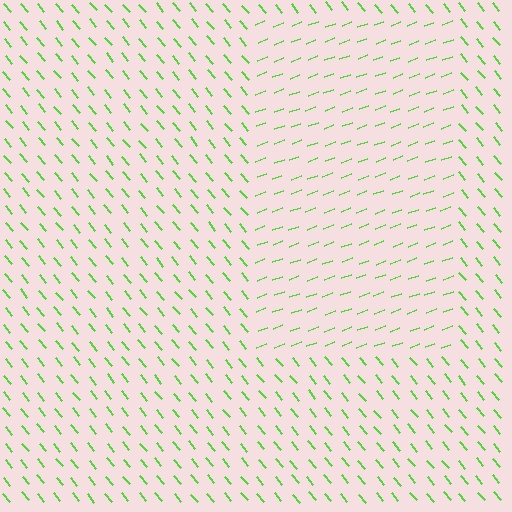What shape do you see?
I see a rectangle.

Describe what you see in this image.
The image is filled with small lime line segments. A rectangle region in the image has lines oriented differently from the surrounding lines, creating a visible texture boundary.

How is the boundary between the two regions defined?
The boundary is defined purely by a change in line orientation (approximately 71 degrees difference). All lines are the same color and thickness.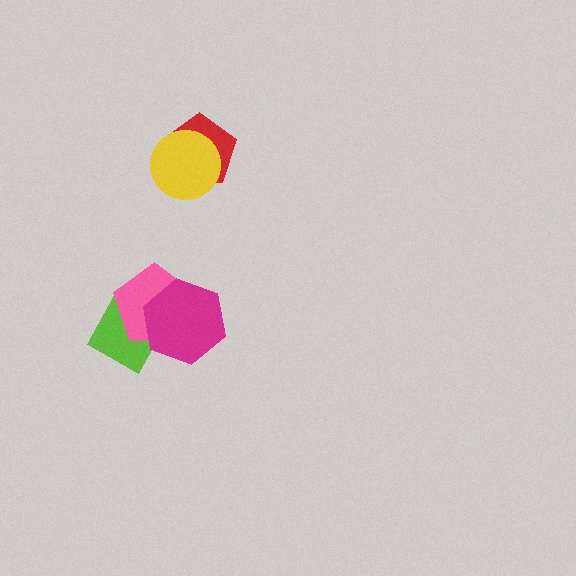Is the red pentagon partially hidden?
Yes, it is partially covered by another shape.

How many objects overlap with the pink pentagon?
2 objects overlap with the pink pentagon.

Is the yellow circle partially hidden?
No, no other shape covers it.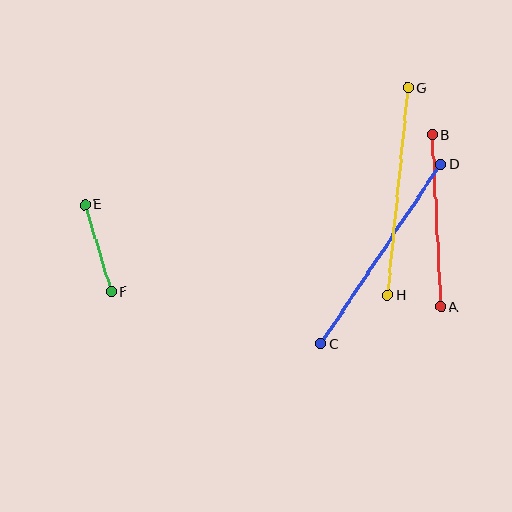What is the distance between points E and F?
The distance is approximately 90 pixels.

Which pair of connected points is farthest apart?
Points C and D are farthest apart.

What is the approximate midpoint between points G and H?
The midpoint is at approximately (398, 191) pixels.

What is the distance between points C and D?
The distance is approximately 216 pixels.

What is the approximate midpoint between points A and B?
The midpoint is at approximately (436, 221) pixels.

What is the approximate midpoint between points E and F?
The midpoint is at approximately (98, 248) pixels.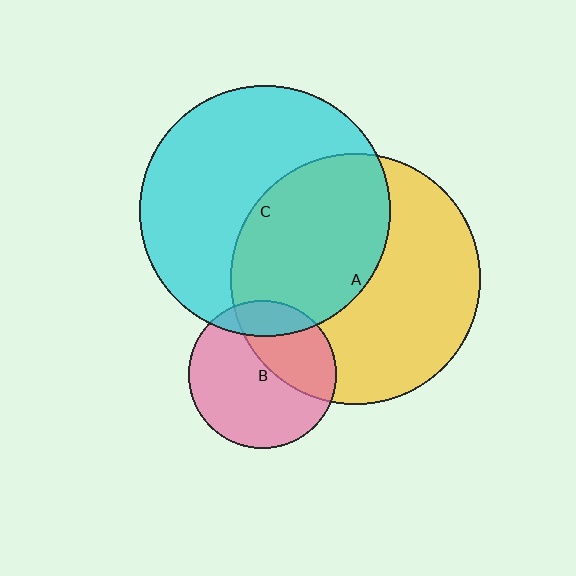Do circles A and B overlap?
Yes.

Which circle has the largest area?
Circle C (cyan).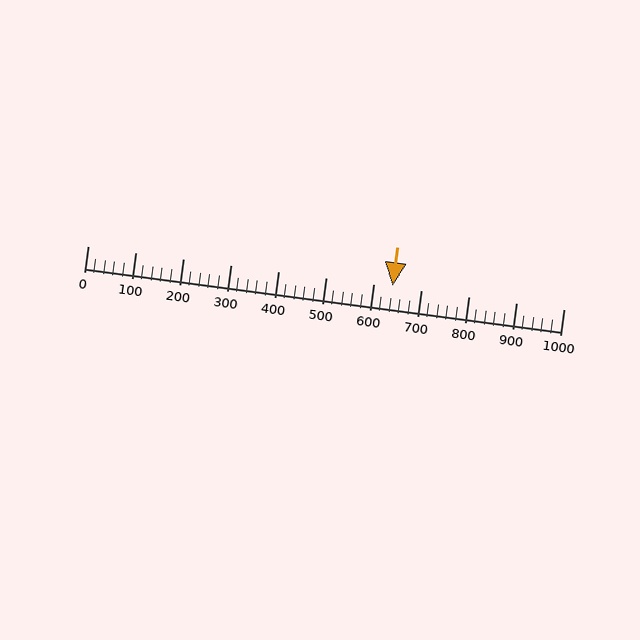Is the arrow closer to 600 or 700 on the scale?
The arrow is closer to 600.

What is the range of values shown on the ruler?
The ruler shows values from 0 to 1000.